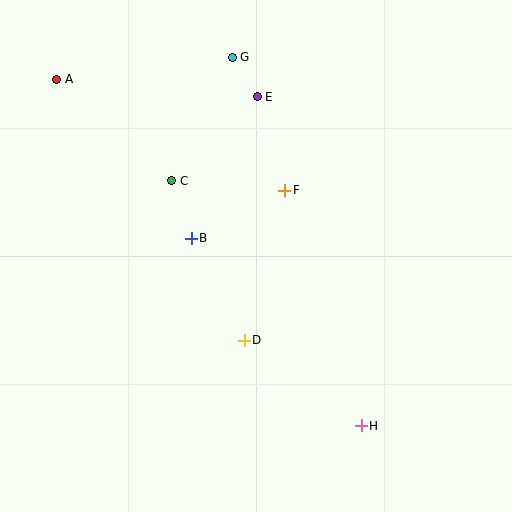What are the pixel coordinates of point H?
Point H is at (361, 426).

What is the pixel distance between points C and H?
The distance between C and H is 310 pixels.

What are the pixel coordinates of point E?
Point E is at (257, 97).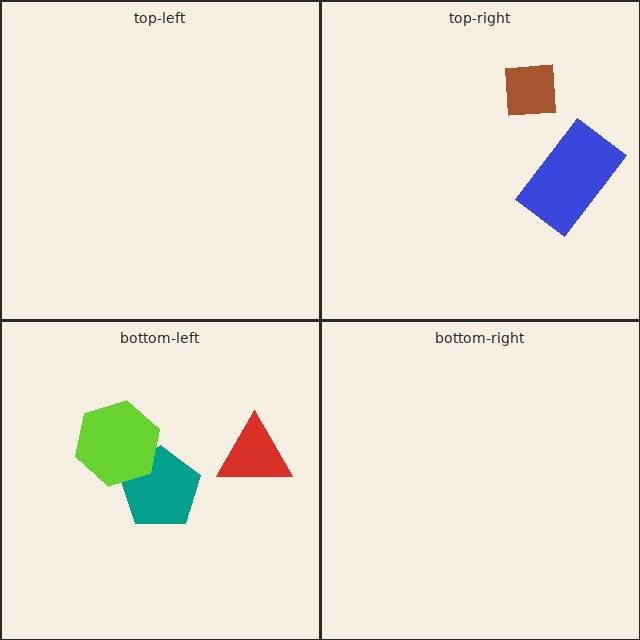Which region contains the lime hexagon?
The bottom-left region.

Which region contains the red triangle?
The bottom-left region.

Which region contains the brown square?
The top-right region.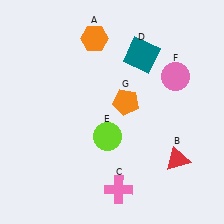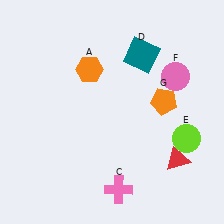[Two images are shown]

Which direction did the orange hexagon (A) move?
The orange hexagon (A) moved down.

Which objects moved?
The objects that moved are: the orange hexagon (A), the lime circle (E), the orange pentagon (G).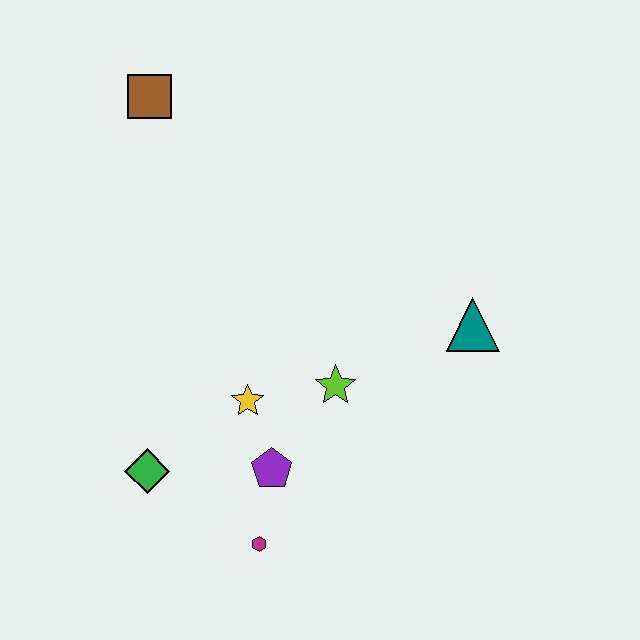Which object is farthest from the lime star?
The brown square is farthest from the lime star.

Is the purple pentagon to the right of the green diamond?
Yes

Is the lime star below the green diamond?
No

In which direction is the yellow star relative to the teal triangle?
The yellow star is to the left of the teal triangle.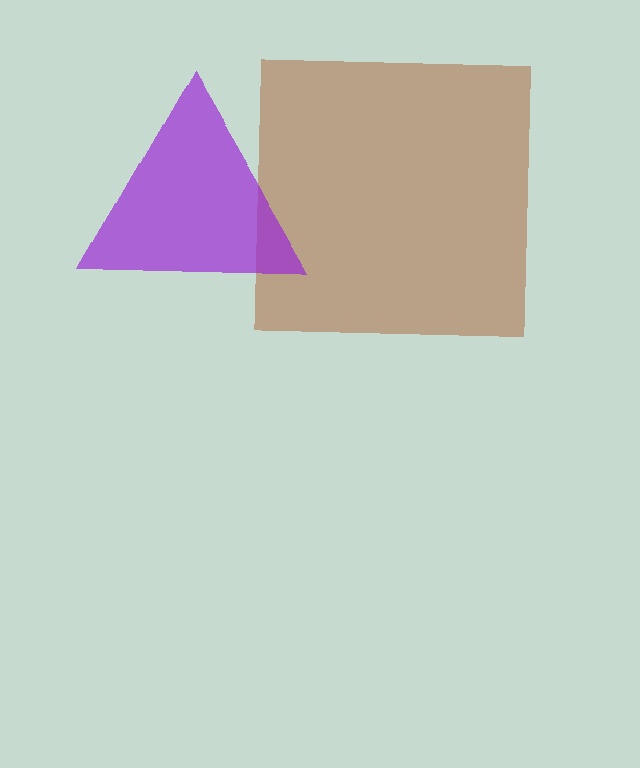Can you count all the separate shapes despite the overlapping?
Yes, there are 2 separate shapes.